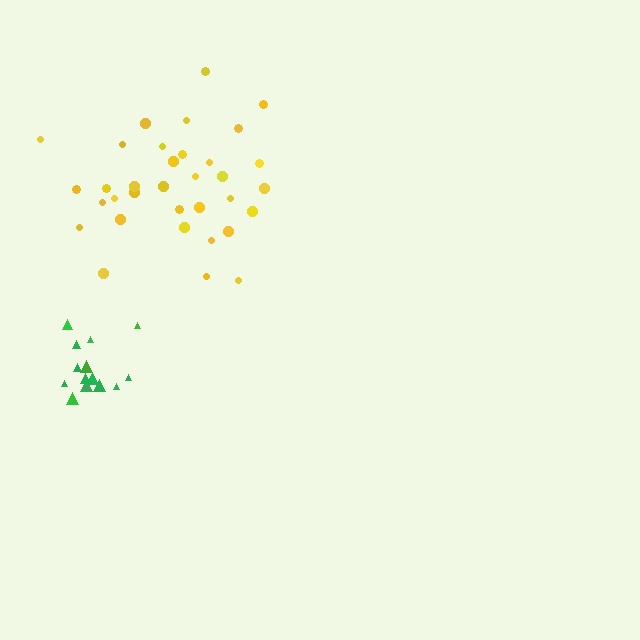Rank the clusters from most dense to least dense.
green, yellow.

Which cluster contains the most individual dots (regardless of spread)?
Yellow (35).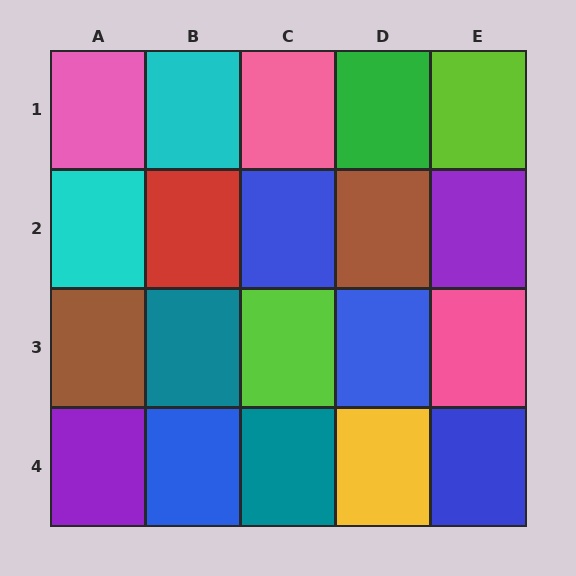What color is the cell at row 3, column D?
Blue.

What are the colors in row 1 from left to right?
Pink, cyan, pink, green, lime.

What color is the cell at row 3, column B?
Teal.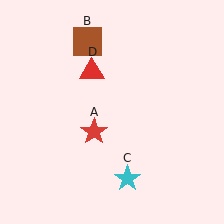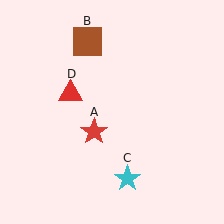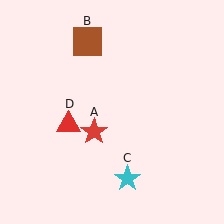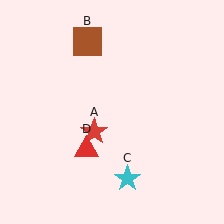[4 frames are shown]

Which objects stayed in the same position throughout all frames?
Red star (object A) and brown square (object B) and cyan star (object C) remained stationary.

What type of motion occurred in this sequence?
The red triangle (object D) rotated counterclockwise around the center of the scene.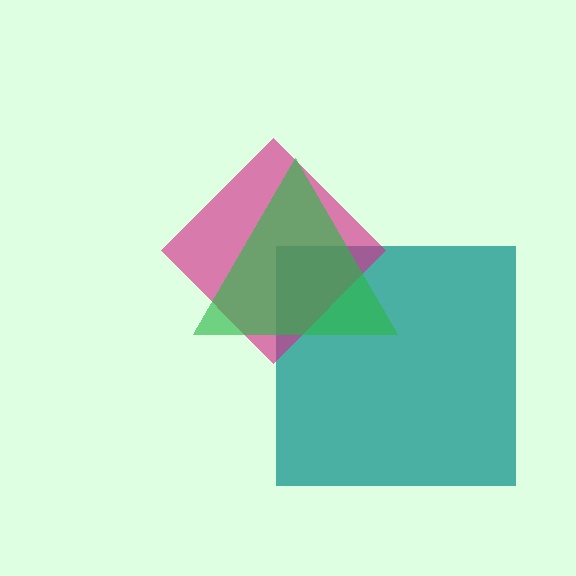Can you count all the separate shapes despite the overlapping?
Yes, there are 3 separate shapes.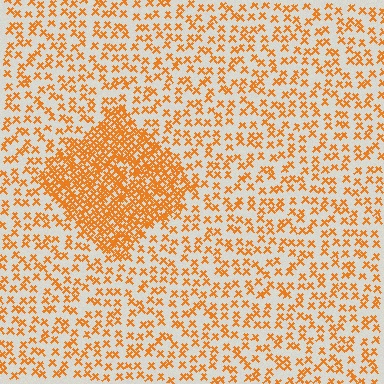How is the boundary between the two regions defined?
The boundary is defined by a change in element density (approximately 2.8x ratio). All elements are the same color, size, and shape.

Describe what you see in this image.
The image contains small orange elements arranged at two different densities. A diamond-shaped region is visible where the elements are more densely packed than the surrounding area.